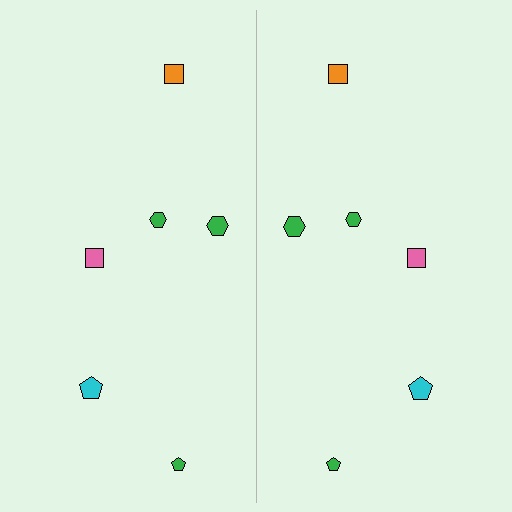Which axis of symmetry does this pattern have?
The pattern has a vertical axis of symmetry running through the center of the image.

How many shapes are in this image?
There are 12 shapes in this image.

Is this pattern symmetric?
Yes, this pattern has bilateral (reflection) symmetry.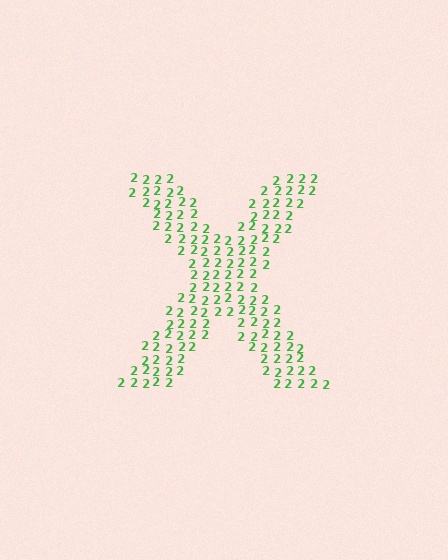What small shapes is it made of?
It is made of small digit 2's.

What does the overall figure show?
The overall figure shows the letter X.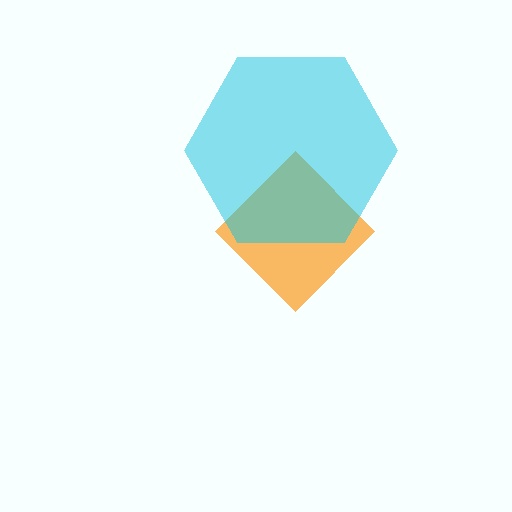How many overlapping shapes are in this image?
There are 2 overlapping shapes in the image.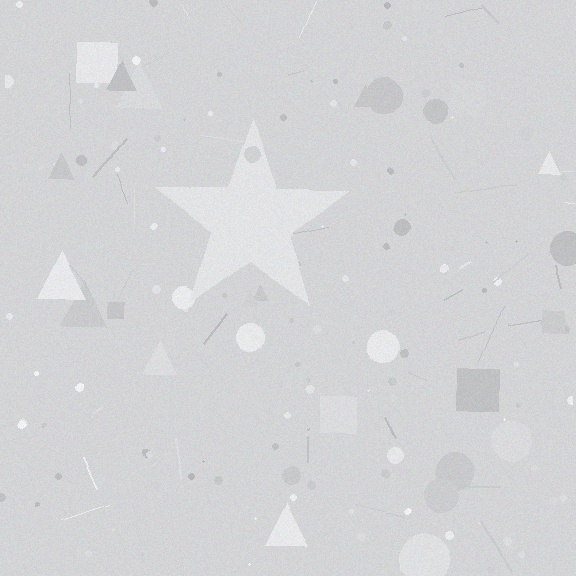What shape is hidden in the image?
A star is hidden in the image.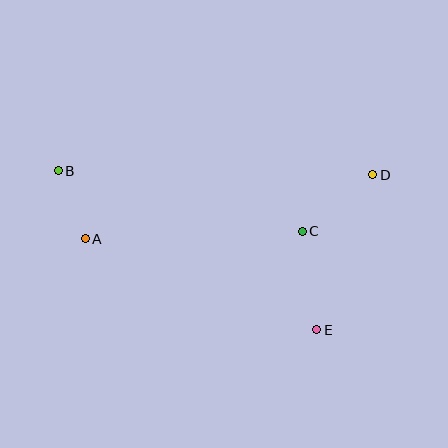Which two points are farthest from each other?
Points B and D are farthest from each other.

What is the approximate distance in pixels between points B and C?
The distance between B and C is approximately 251 pixels.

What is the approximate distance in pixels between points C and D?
The distance between C and D is approximately 90 pixels.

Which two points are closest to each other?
Points A and B are closest to each other.